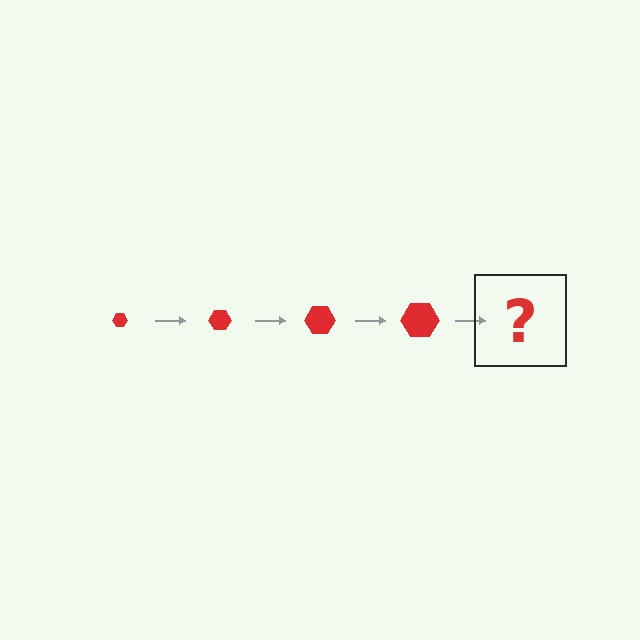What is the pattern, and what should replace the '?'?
The pattern is that the hexagon gets progressively larger each step. The '?' should be a red hexagon, larger than the previous one.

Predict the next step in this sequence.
The next step is a red hexagon, larger than the previous one.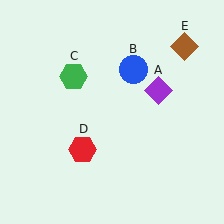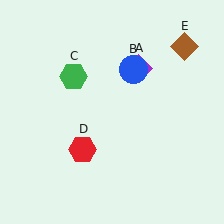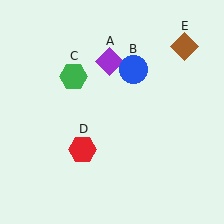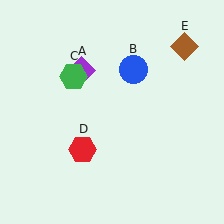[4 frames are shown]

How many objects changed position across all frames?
1 object changed position: purple diamond (object A).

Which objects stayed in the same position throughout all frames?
Blue circle (object B) and green hexagon (object C) and red hexagon (object D) and brown diamond (object E) remained stationary.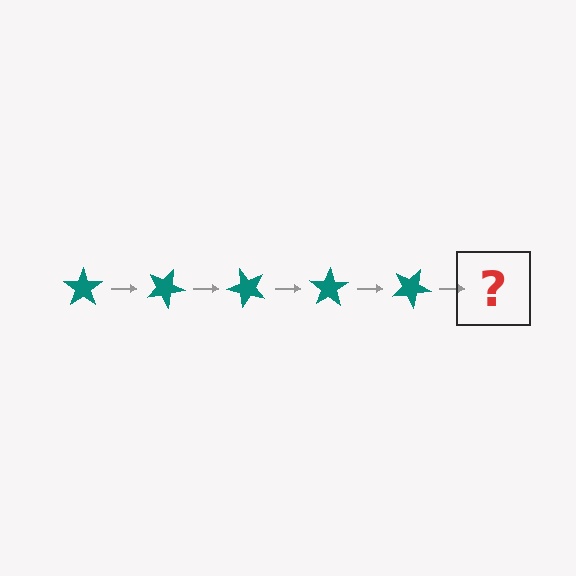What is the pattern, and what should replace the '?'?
The pattern is that the star rotates 25 degrees each step. The '?' should be a teal star rotated 125 degrees.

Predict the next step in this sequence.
The next step is a teal star rotated 125 degrees.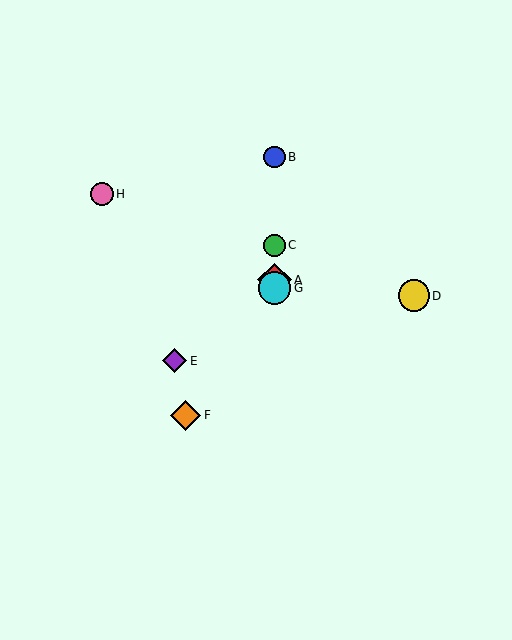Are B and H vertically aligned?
No, B is at x≈274 and H is at x≈102.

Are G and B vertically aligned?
Yes, both are at x≈274.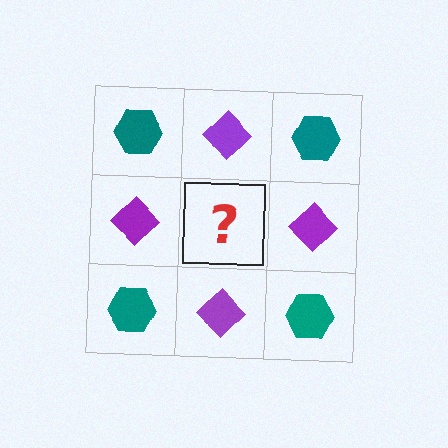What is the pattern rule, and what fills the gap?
The rule is that it alternates teal hexagon and purple diamond in a checkerboard pattern. The gap should be filled with a teal hexagon.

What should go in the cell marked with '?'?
The missing cell should contain a teal hexagon.